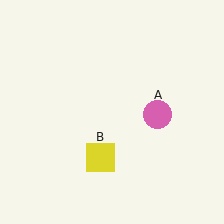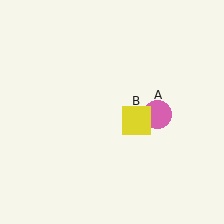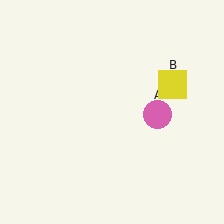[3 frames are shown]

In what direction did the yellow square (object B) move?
The yellow square (object B) moved up and to the right.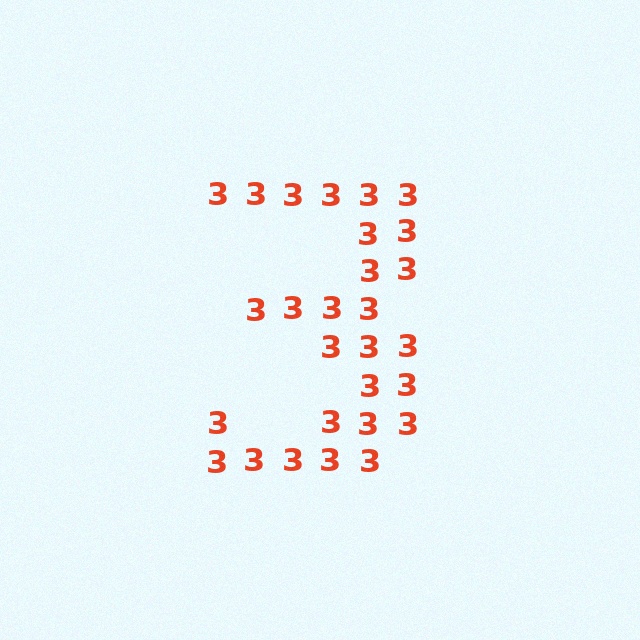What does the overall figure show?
The overall figure shows the digit 3.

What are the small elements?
The small elements are digit 3's.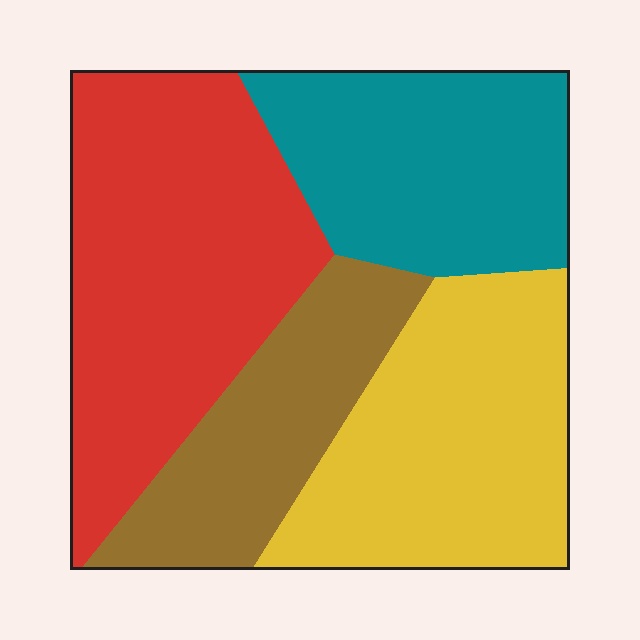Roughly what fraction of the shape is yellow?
Yellow covers 27% of the shape.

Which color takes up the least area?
Brown, at roughly 20%.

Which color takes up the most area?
Red, at roughly 35%.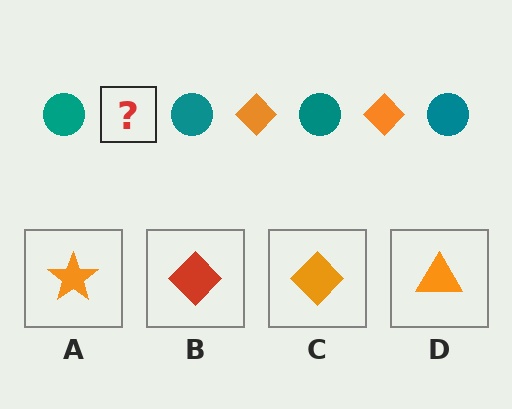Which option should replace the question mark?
Option C.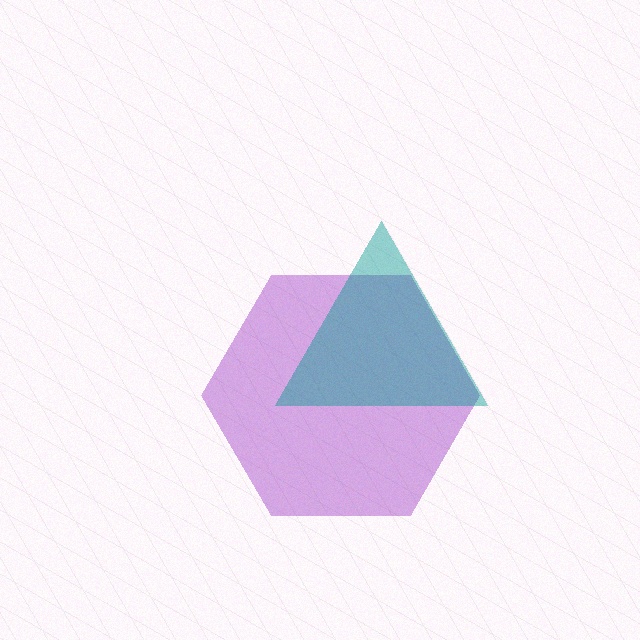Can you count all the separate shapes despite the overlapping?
Yes, there are 2 separate shapes.